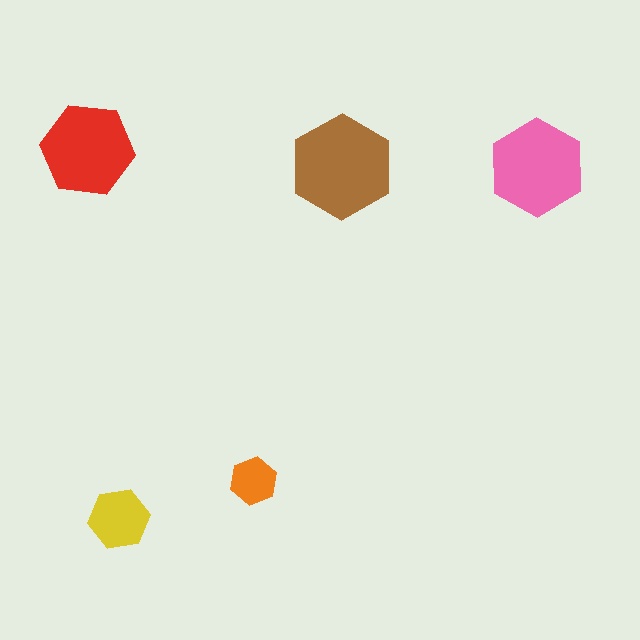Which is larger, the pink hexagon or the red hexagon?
The pink one.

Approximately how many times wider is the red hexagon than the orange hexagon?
About 2 times wider.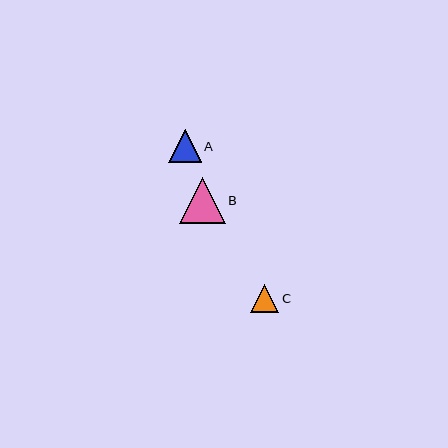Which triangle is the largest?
Triangle B is the largest with a size of approximately 46 pixels.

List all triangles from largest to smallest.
From largest to smallest: B, A, C.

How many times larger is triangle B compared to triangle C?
Triangle B is approximately 1.6 times the size of triangle C.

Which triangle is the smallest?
Triangle C is the smallest with a size of approximately 29 pixels.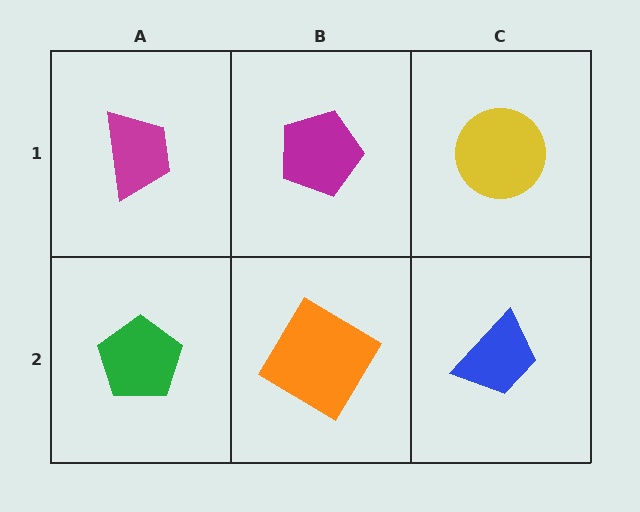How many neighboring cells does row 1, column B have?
3.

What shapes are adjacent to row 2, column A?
A magenta trapezoid (row 1, column A), an orange diamond (row 2, column B).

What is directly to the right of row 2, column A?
An orange diamond.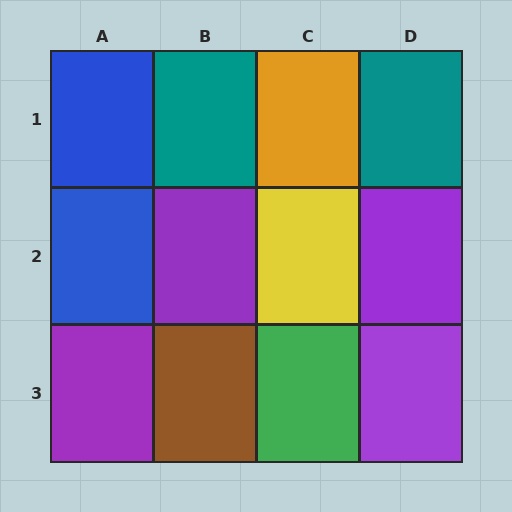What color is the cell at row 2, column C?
Yellow.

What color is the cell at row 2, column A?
Blue.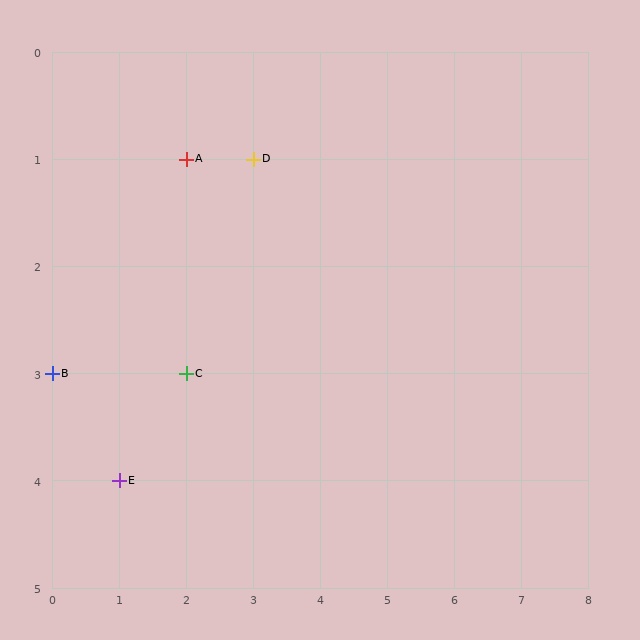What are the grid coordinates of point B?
Point B is at grid coordinates (0, 3).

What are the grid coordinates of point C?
Point C is at grid coordinates (2, 3).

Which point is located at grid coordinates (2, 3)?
Point C is at (2, 3).